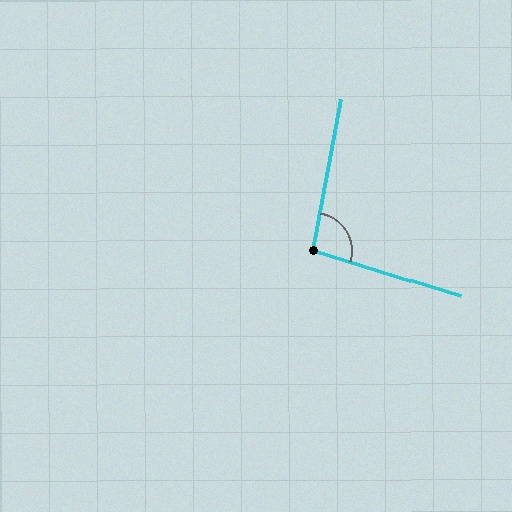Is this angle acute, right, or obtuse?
It is obtuse.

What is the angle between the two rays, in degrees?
Approximately 97 degrees.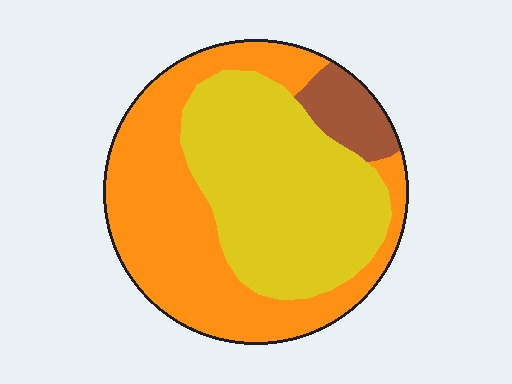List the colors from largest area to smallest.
From largest to smallest: orange, yellow, brown.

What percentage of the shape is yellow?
Yellow takes up between a quarter and a half of the shape.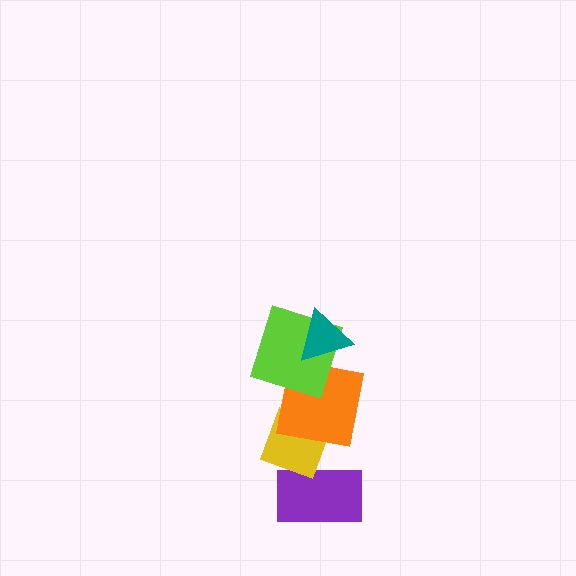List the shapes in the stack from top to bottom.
From top to bottom: the teal triangle, the lime square, the orange square, the yellow diamond, the purple rectangle.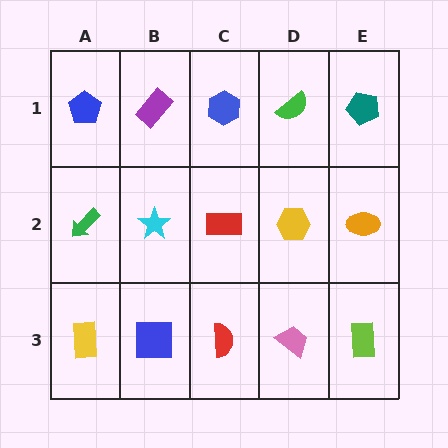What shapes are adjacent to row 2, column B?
A purple rectangle (row 1, column B), a blue square (row 3, column B), a green arrow (row 2, column A), a red rectangle (row 2, column C).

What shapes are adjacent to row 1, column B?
A cyan star (row 2, column B), a blue pentagon (row 1, column A), a blue hexagon (row 1, column C).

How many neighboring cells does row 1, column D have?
3.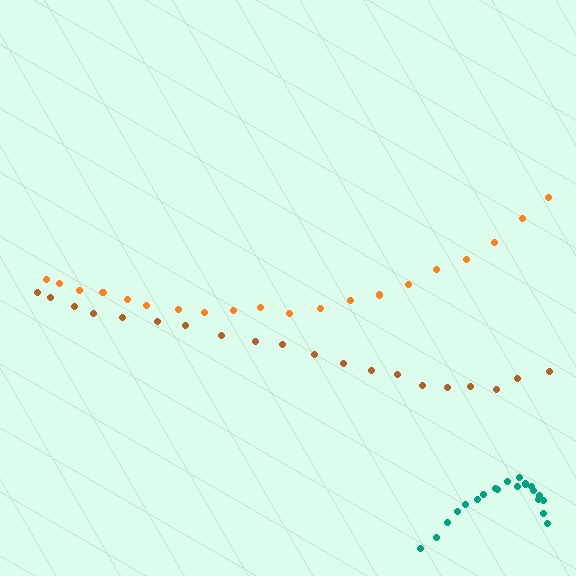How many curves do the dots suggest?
There are 3 distinct paths.